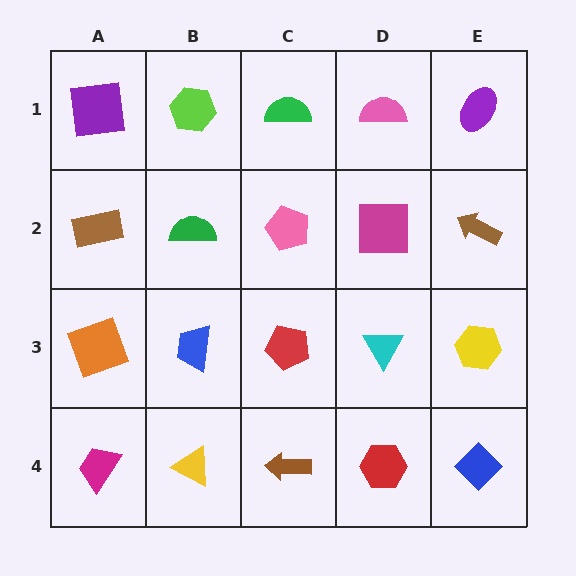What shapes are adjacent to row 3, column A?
A brown rectangle (row 2, column A), a magenta trapezoid (row 4, column A), a blue trapezoid (row 3, column B).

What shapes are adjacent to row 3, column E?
A brown arrow (row 2, column E), a blue diamond (row 4, column E), a cyan triangle (row 3, column D).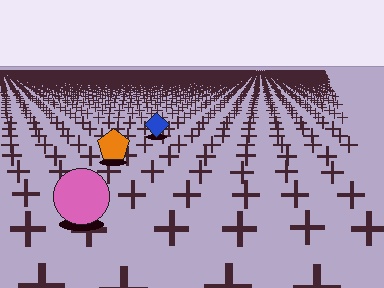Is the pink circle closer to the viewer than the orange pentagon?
Yes. The pink circle is closer — you can tell from the texture gradient: the ground texture is coarser near it.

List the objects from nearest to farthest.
From nearest to farthest: the pink circle, the orange pentagon, the blue diamond.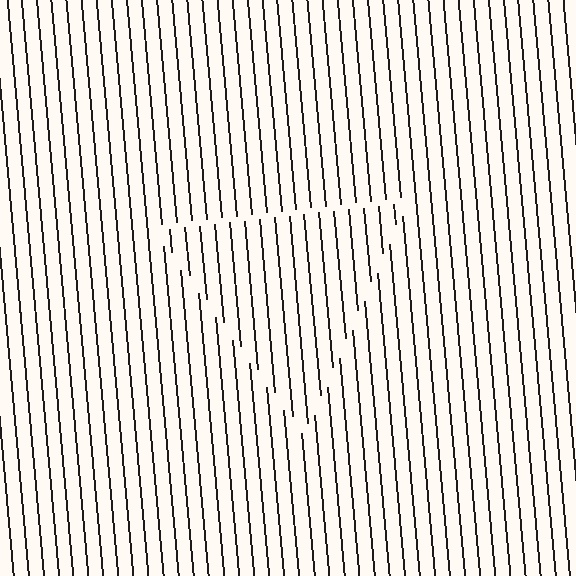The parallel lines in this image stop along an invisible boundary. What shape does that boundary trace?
An illusory triangle. The interior of the shape contains the same grating, shifted by half a period — the contour is defined by the phase discontinuity where line-ends from the inner and outer gratings abut.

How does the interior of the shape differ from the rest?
The interior of the shape contains the same grating, shifted by half a period — the contour is defined by the phase discontinuity where line-ends from the inner and outer gratings abut.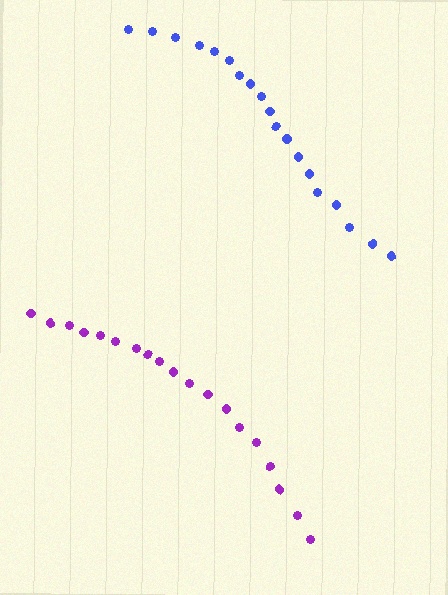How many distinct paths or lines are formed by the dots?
There are 2 distinct paths.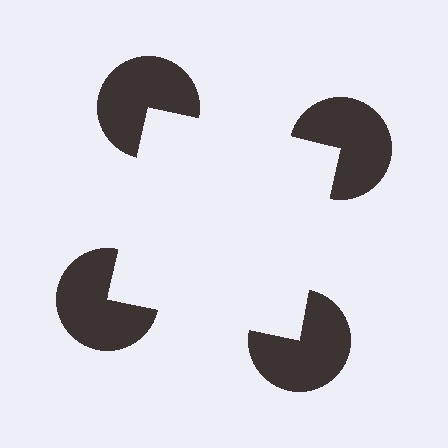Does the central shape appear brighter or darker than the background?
It typically appears slightly brighter than the background, even though no actual brightness change is drawn.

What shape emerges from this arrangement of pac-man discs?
An illusory square — its edges are inferred from the aligned wedge cuts in the pac-man discs, not physically drawn.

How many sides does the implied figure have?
4 sides.